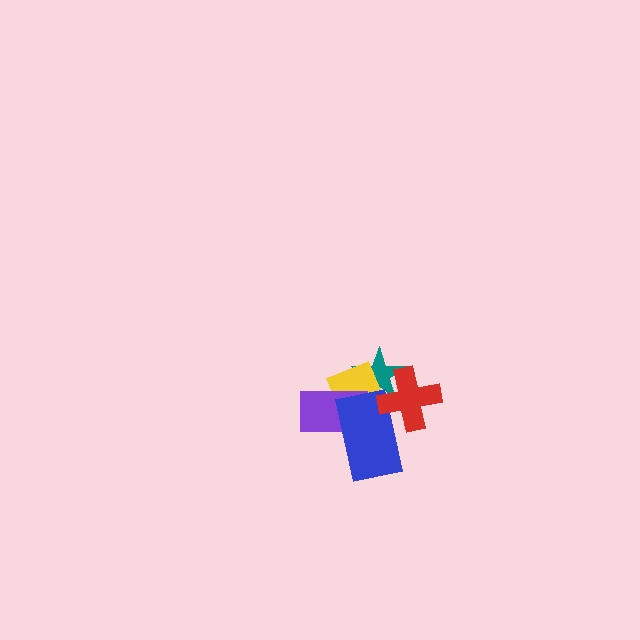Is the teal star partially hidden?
Yes, it is partially covered by another shape.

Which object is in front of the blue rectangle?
The red cross is in front of the blue rectangle.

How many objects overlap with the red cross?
3 objects overlap with the red cross.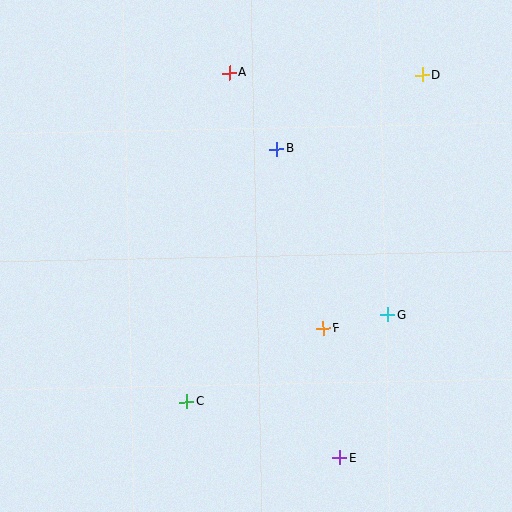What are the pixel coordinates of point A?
Point A is at (230, 73).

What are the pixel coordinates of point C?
Point C is at (187, 402).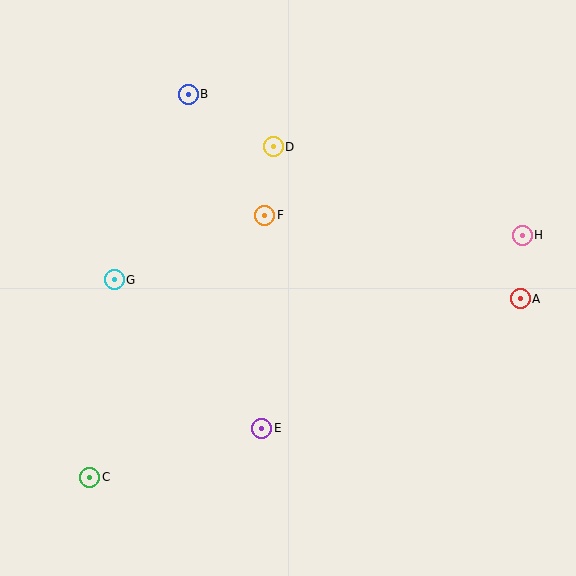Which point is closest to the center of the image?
Point F at (265, 215) is closest to the center.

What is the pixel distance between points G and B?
The distance between G and B is 200 pixels.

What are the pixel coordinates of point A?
Point A is at (520, 299).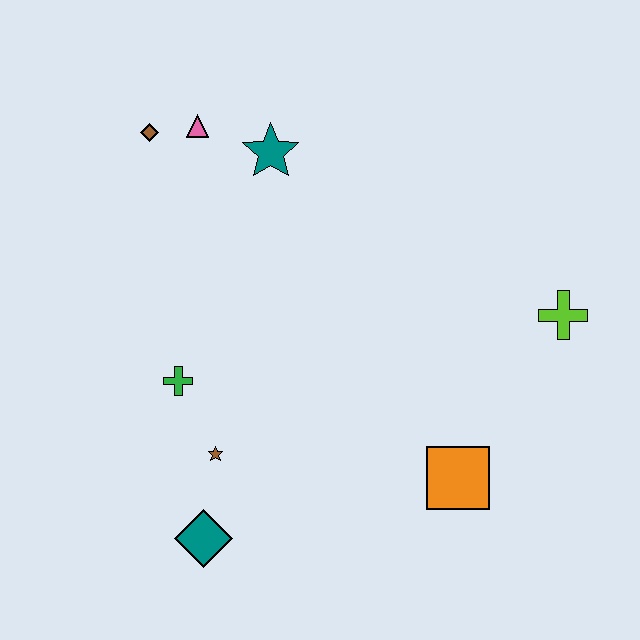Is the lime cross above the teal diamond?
Yes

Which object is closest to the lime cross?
The orange square is closest to the lime cross.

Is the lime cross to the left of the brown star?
No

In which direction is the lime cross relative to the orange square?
The lime cross is above the orange square.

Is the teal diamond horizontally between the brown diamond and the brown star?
Yes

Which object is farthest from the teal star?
The teal diamond is farthest from the teal star.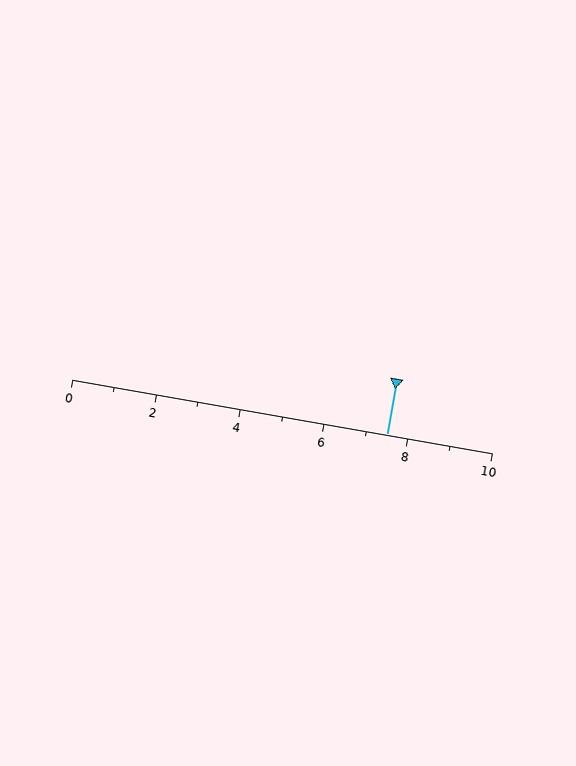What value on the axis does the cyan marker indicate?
The marker indicates approximately 7.5.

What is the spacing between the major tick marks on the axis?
The major ticks are spaced 2 apart.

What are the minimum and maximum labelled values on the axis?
The axis runs from 0 to 10.